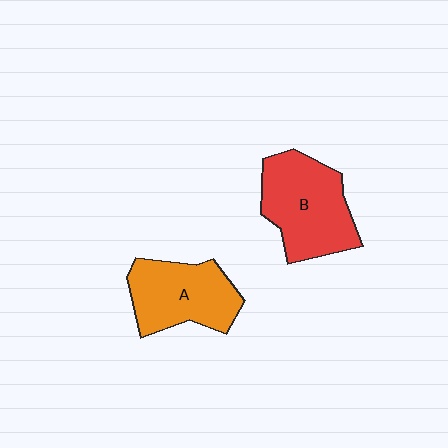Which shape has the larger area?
Shape B (red).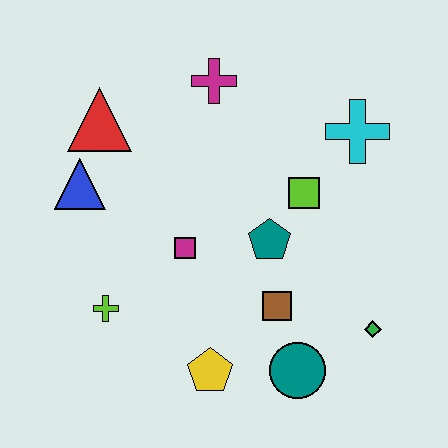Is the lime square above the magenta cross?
No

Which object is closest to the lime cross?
The magenta square is closest to the lime cross.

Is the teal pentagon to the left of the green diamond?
Yes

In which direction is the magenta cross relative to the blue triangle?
The magenta cross is to the right of the blue triangle.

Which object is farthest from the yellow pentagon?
The magenta cross is farthest from the yellow pentagon.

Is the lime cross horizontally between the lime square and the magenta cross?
No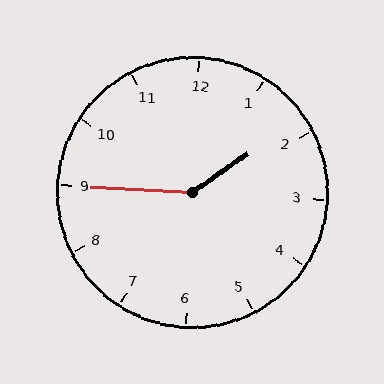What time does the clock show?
1:45.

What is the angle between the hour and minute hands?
Approximately 142 degrees.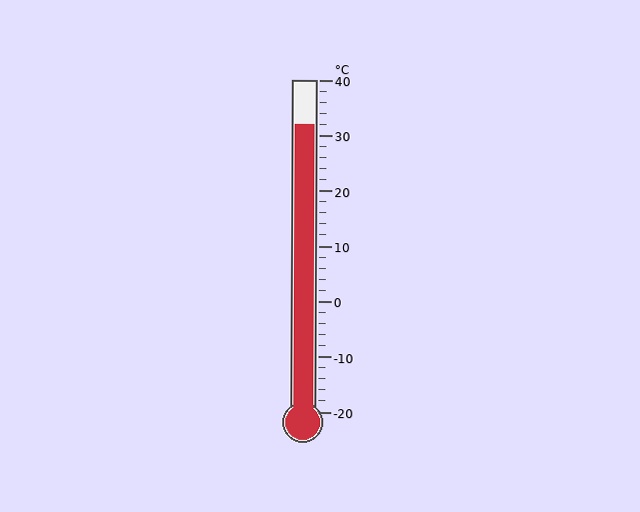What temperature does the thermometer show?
The thermometer shows approximately 32°C.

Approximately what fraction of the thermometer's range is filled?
The thermometer is filled to approximately 85% of its range.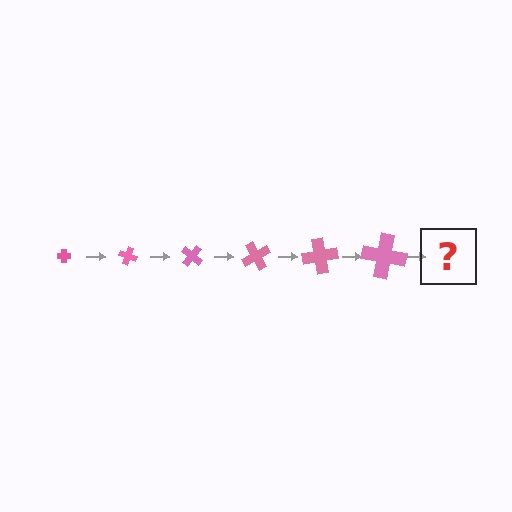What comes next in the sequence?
The next element should be a cross, larger than the previous one and rotated 120 degrees from the start.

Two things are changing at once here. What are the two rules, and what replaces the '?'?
The two rules are that the cross grows larger each step and it rotates 20 degrees each step. The '?' should be a cross, larger than the previous one and rotated 120 degrees from the start.